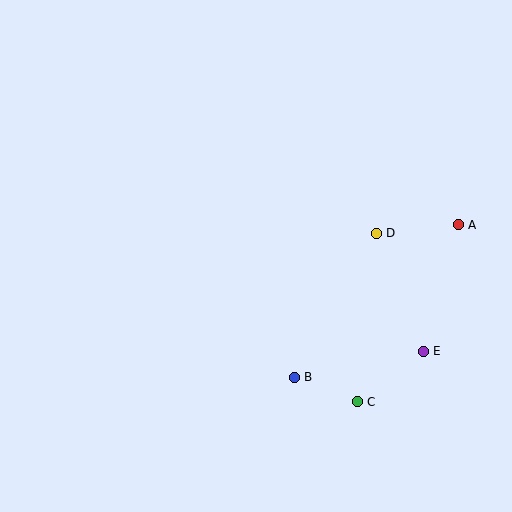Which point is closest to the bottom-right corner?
Point E is closest to the bottom-right corner.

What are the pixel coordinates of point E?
Point E is at (423, 351).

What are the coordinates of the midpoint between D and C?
The midpoint between D and C is at (367, 318).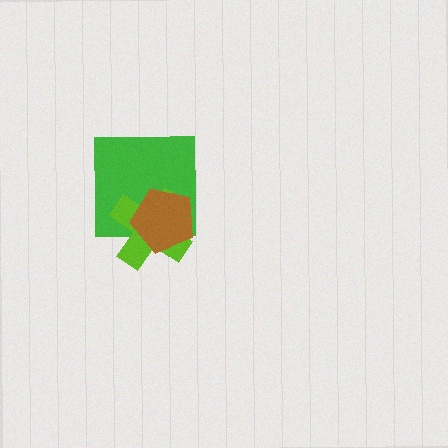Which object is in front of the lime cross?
The brown pentagon is in front of the lime cross.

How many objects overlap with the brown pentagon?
2 objects overlap with the brown pentagon.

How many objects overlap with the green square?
2 objects overlap with the green square.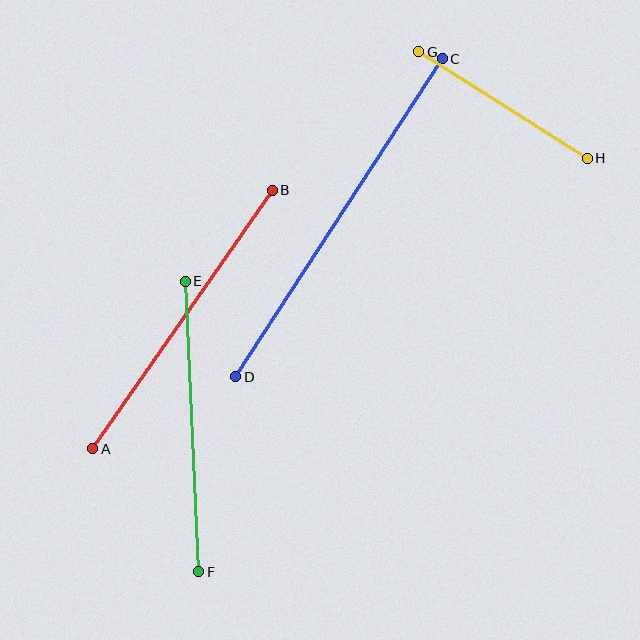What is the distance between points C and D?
The distance is approximately 379 pixels.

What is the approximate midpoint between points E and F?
The midpoint is at approximately (192, 426) pixels.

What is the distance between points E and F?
The distance is approximately 291 pixels.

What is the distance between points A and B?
The distance is approximately 315 pixels.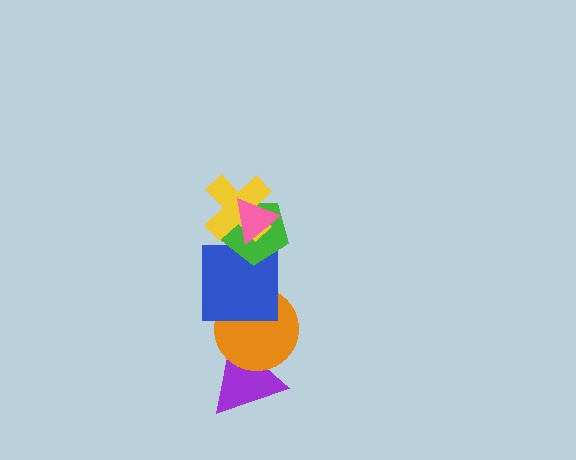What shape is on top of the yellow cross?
The pink triangle is on top of the yellow cross.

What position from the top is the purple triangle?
The purple triangle is 6th from the top.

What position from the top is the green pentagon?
The green pentagon is 3rd from the top.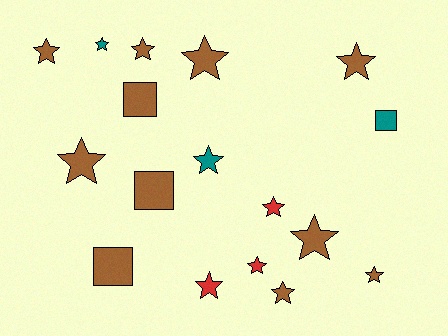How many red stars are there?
There are 3 red stars.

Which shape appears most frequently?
Star, with 13 objects.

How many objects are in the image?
There are 17 objects.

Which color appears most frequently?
Brown, with 11 objects.